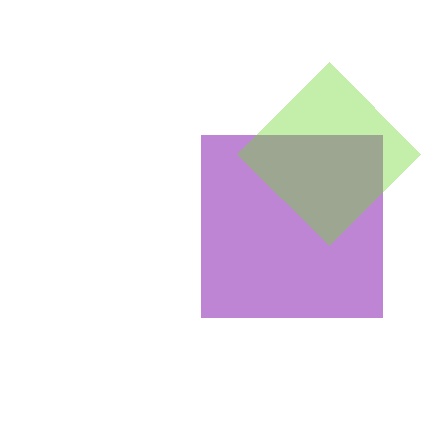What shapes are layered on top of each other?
The layered shapes are: a purple square, a lime diamond.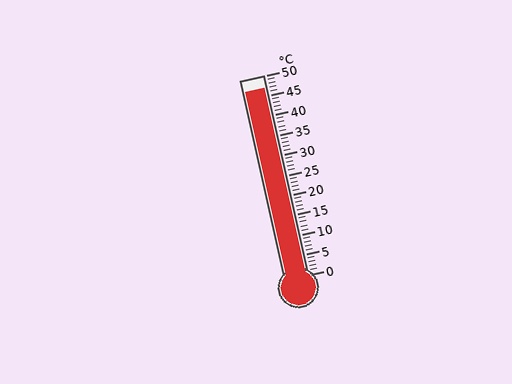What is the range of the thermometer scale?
The thermometer scale ranges from 0°C to 50°C.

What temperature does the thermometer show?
The thermometer shows approximately 47°C.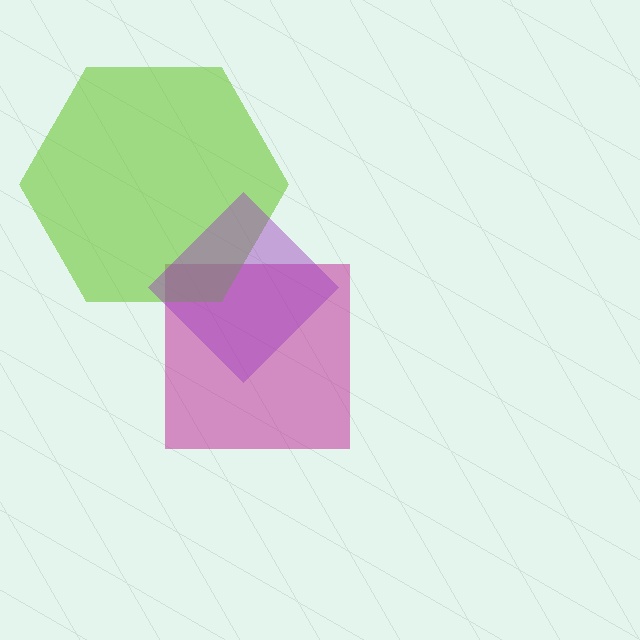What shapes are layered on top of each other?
The layered shapes are: a magenta square, a lime hexagon, a purple diamond.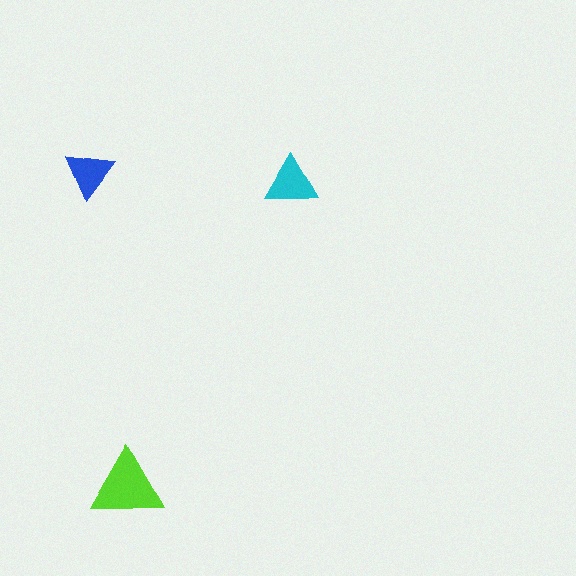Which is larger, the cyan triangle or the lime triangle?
The lime one.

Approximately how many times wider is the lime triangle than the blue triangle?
About 1.5 times wider.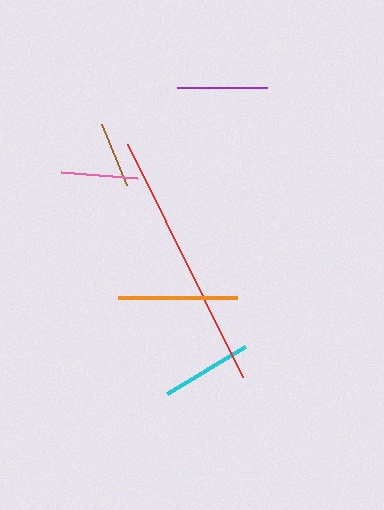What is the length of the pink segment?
The pink segment is approximately 76 pixels long.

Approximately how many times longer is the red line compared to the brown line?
The red line is approximately 3.9 times the length of the brown line.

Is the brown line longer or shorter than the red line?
The red line is longer than the brown line.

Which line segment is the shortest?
The brown line is the shortest at approximately 66 pixels.